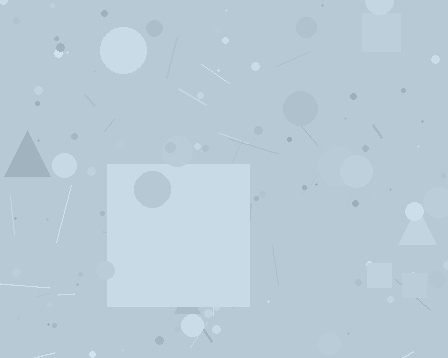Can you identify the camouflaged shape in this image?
The camouflaged shape is a square.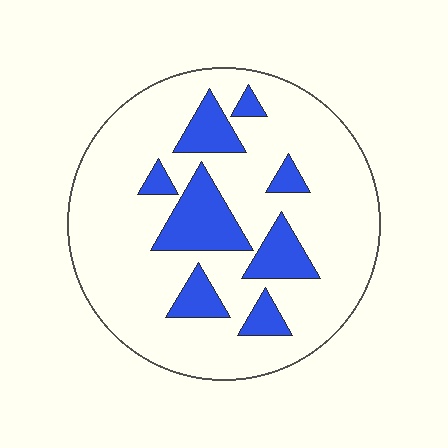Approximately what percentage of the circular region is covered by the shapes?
Approximately 20%.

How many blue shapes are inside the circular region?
8.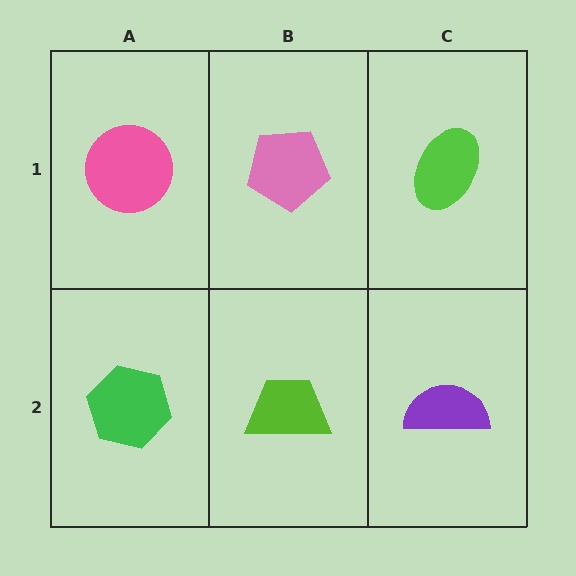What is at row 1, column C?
A lime ellipse.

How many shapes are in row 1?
3 shapes.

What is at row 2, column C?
A purple semicircle.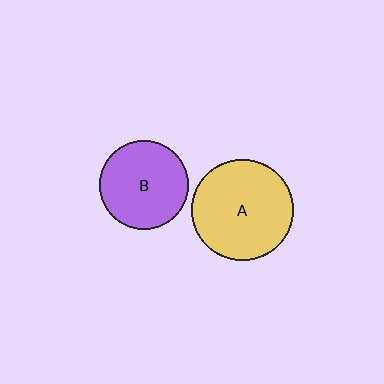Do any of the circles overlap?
No, none of the circles overlap.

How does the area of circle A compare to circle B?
Approximately 1.3 times.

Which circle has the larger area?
Circle A (yellow).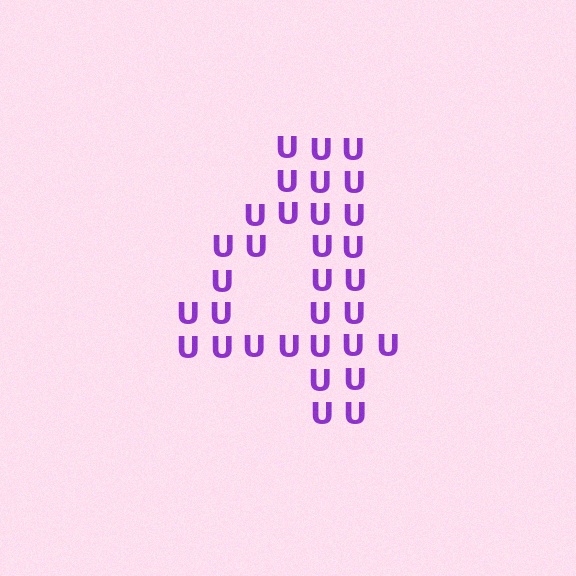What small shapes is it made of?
It is made of small letter U's.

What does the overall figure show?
The overall figure shows the digit 4.